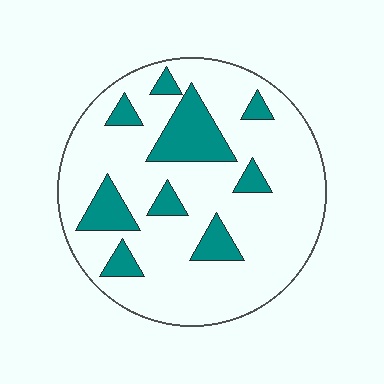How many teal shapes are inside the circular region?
9.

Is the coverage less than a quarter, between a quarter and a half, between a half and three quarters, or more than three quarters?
Less than a quarter.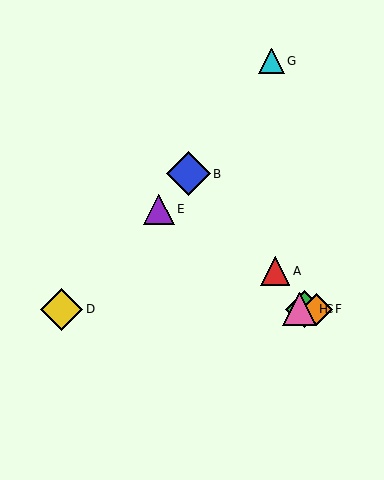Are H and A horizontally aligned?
No, H is at y≈309 and A is at y≈271.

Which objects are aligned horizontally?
Objects C, D, F, H are aligned horizontally.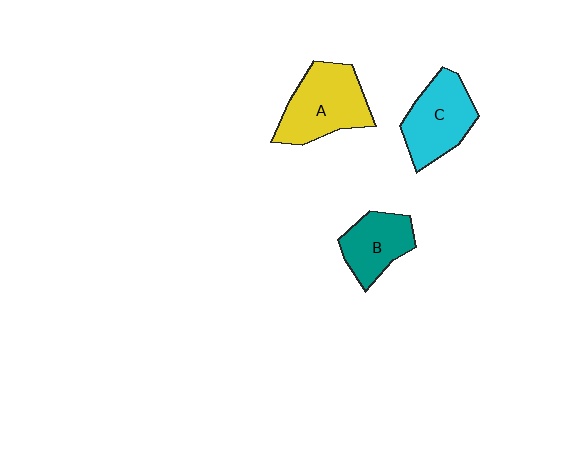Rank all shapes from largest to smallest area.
From largest to smallest: A (yellow), C (cyan), B (teal).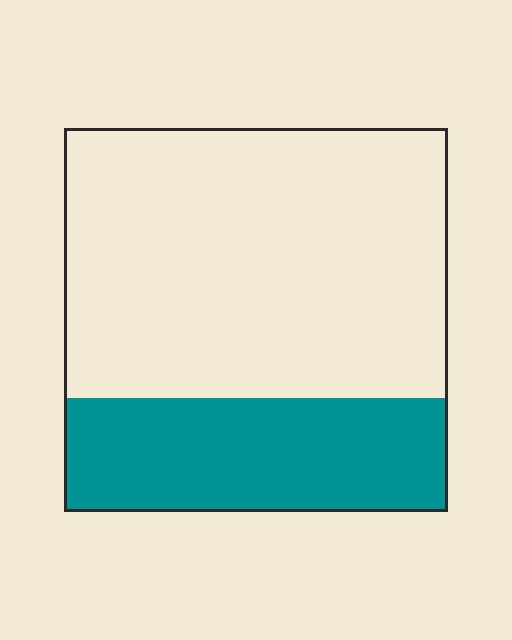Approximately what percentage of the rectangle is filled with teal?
Approximately 30%.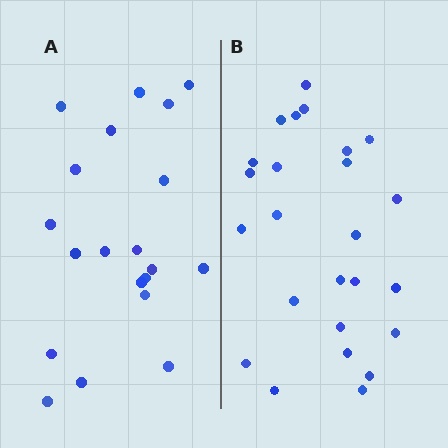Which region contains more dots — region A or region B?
Region B (the right region) has more dots.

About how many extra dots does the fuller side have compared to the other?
Region B has about 5 more dots than region A.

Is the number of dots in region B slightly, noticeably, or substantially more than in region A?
Region B has noticeably more, but not dramatically so. The ratio is roughly 1.2 to 1.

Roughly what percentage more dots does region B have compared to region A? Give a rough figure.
About 25% more.